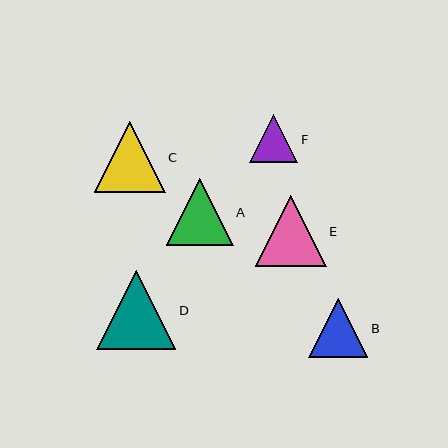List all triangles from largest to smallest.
From largest to smallest: D, C, E, A, B, F.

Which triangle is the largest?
Triangle D is the largest with a size of approximately 79 pixels.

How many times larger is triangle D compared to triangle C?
Triangle D is approximately 1.1 times the size of triangle C.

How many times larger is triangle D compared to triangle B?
Triangle D is approximately 1.3 times the size of triangle B.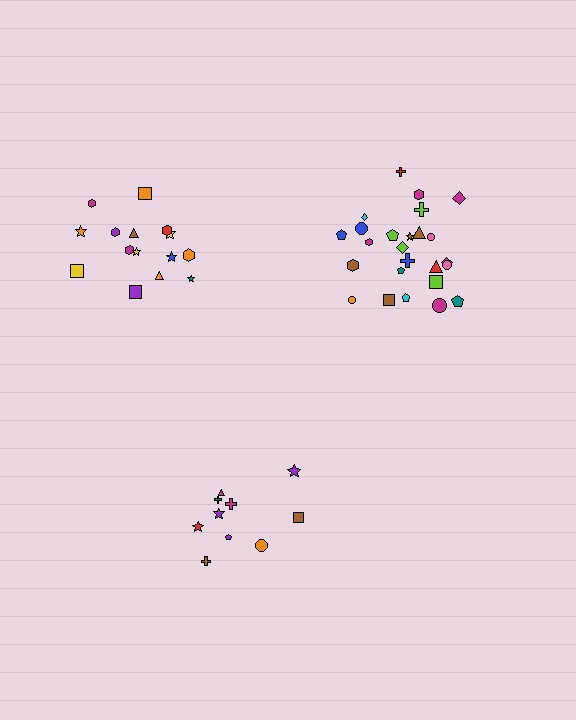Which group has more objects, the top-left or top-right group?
The top-right group.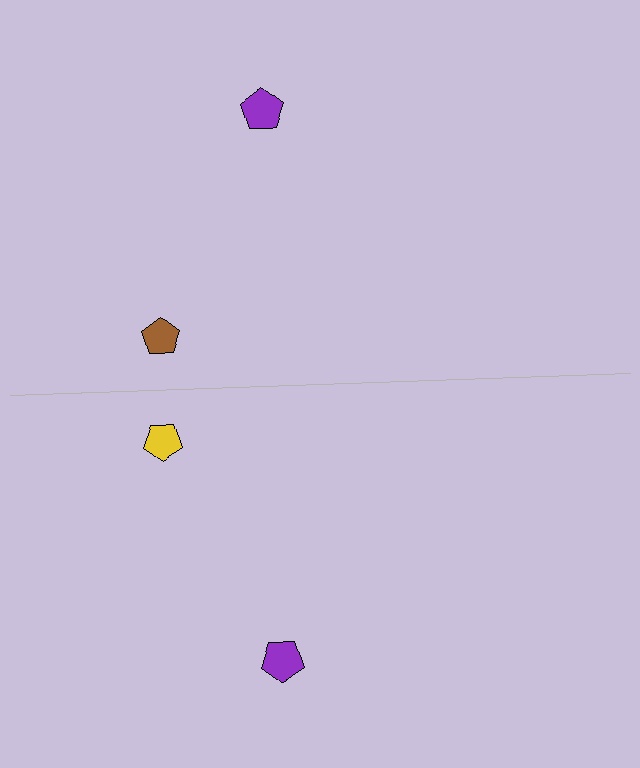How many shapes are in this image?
There are 4 shapes in this image.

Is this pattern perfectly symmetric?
No, the pattern is not perfectly symmetric. The yellow pentagon on the bottom side breaks the symmetry — its mirror counterpart is brown.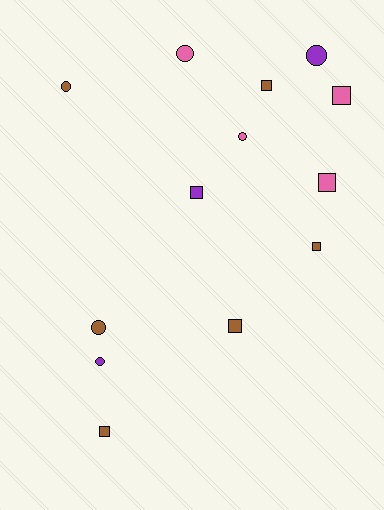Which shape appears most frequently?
Square, with 7 objects.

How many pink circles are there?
There are 2 pink circles.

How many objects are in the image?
There are 13 objects.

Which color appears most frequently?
Brown, with 6 objects.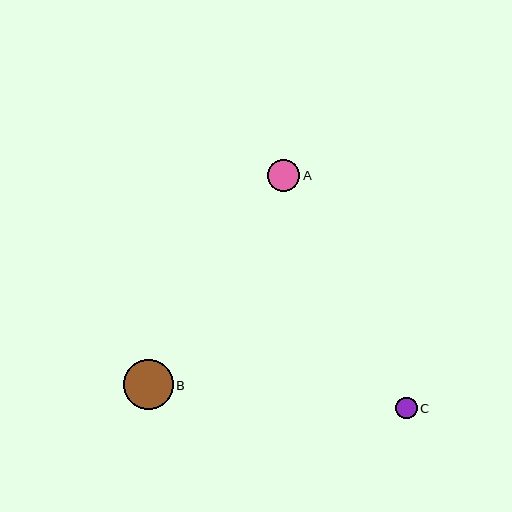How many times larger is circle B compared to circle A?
Circle B is approximately 1.6 times the size of circle A.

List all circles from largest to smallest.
From largest to smallest: B, A, C.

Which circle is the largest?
Circle B is the largest with a size of approximately 50 pixels.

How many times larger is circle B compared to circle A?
Circle B is approximately 1.6 times the size of circle A.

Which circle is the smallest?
Circle C is the smallest with a size of approximately 21 pixels.